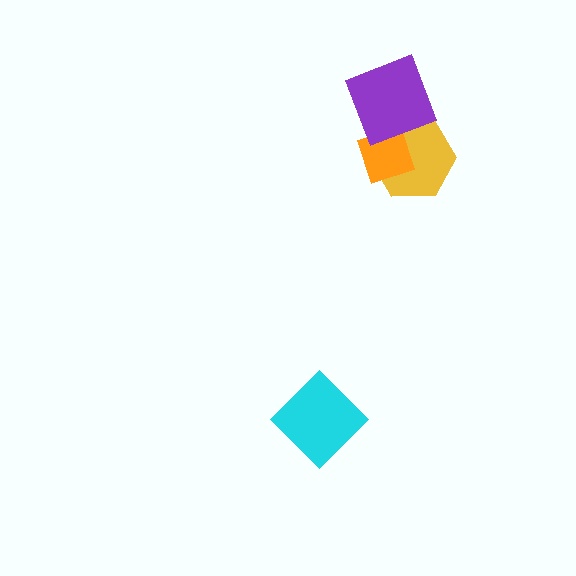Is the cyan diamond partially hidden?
No, no other shape covers it.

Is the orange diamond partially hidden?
Yes, it is partially covered by another shape.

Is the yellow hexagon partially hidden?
Yes, it is partially covered by another shape.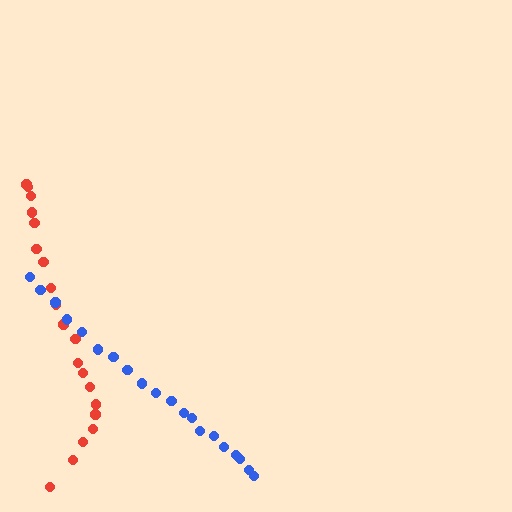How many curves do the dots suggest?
There are 2 distinct paths.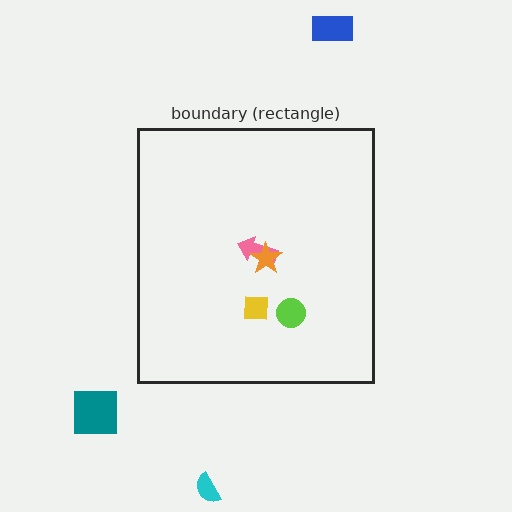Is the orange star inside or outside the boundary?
Inside.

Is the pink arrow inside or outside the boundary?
Inside.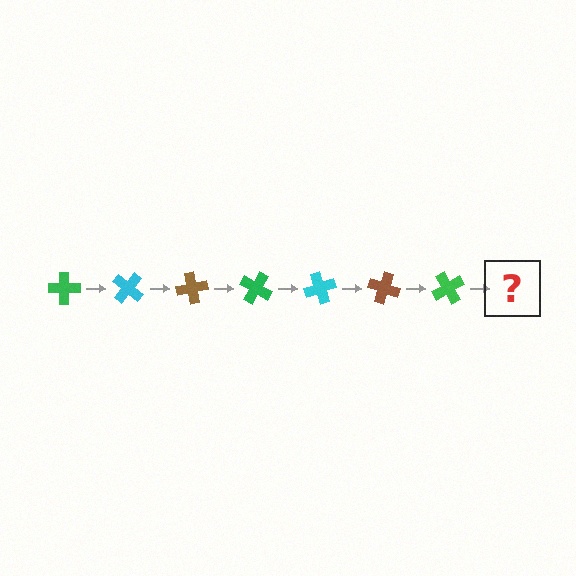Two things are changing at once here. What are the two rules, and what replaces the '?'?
The two rules are that it rotates 40 degrees each step and the color cycles through green, cyan, and brown. The '?' should be a cyan cross, rotated 280 degrees from the start.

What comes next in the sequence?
The next element should be a cyan cross, rotated 280 degrees from the start.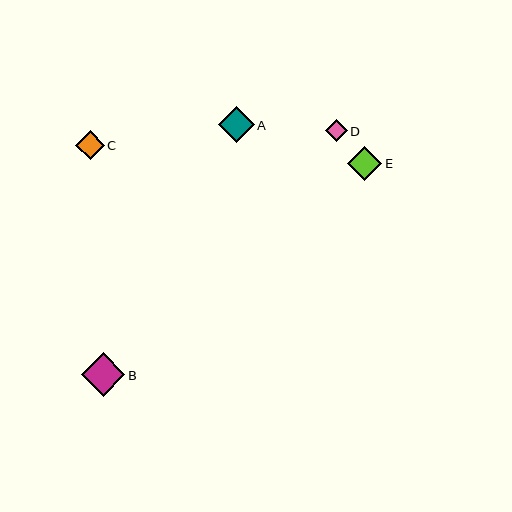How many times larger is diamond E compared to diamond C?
Diamond E is approximately 1.2 times the size of diamond C.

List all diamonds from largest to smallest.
From largest to smallest: B, A, E, C, D.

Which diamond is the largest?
Diamond B is the largest with a size of approximately 44 pixels.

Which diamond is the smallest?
Diamond D is the smallest with a size of approximately 21 pixels.